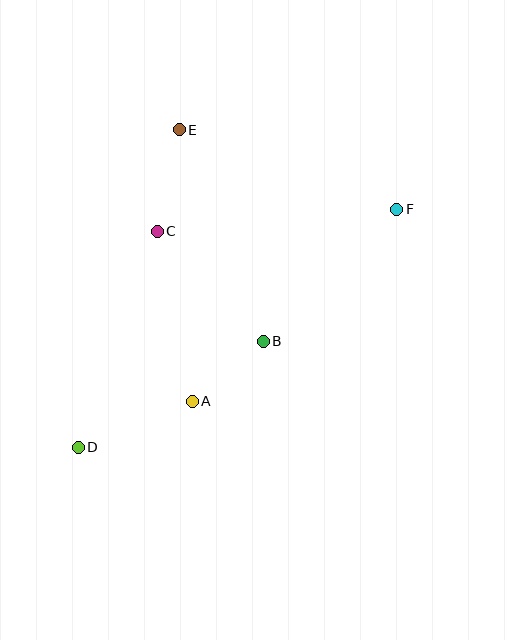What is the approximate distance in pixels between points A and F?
The distance between A and F is approximately 280 pixels.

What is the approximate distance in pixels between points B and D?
The distance between B and D is approximately 214 pixels.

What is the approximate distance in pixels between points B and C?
The distance between B and C is approximately 153 pixels.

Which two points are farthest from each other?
Points D and F are farthest from each other.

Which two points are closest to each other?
Points A and B are closest to each other.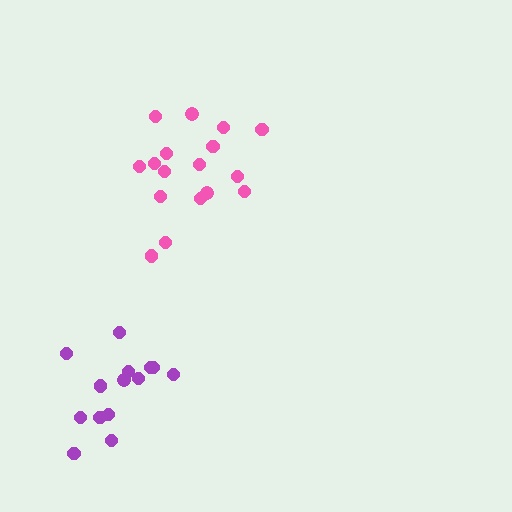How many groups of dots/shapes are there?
There are 2 groups.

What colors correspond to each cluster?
The clusters are colored: purple, pink.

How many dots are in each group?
Group 1: 14 dots, Group 2: 17 dots (31 total).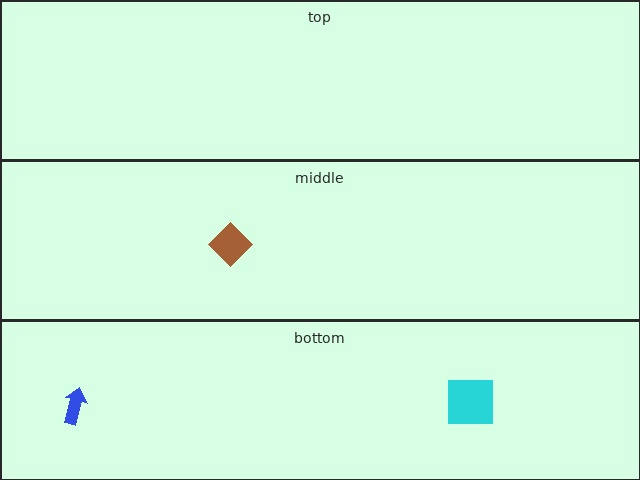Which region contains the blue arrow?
The bottom region.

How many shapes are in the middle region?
1.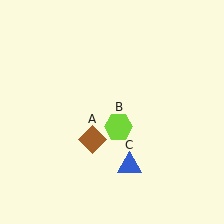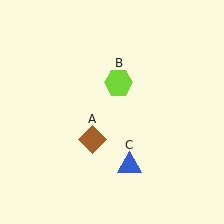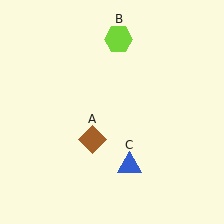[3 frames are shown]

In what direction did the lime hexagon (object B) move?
The lime hexagon (object B) moved up.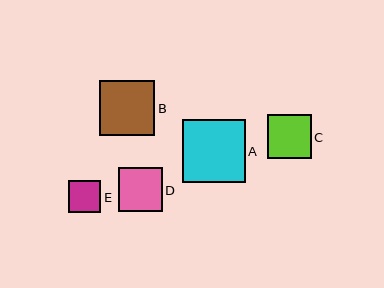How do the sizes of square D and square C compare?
Square D and square C are approximately the same size.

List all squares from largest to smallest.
From largest to smallest: A, B, D, C, E.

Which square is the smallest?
Square E is the smallest with a size of approximately 32 pixels.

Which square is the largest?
Square A is the largest with a size of approximately 63 pixels.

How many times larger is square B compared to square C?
Square B is approximately 1.3 times the size of square C.